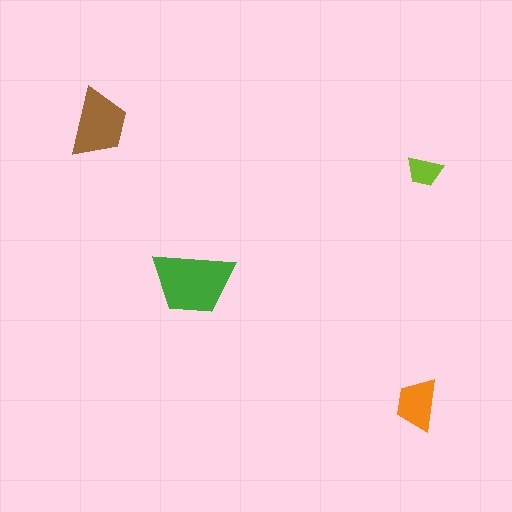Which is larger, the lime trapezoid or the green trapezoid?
The green one.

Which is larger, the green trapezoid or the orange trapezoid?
The green one.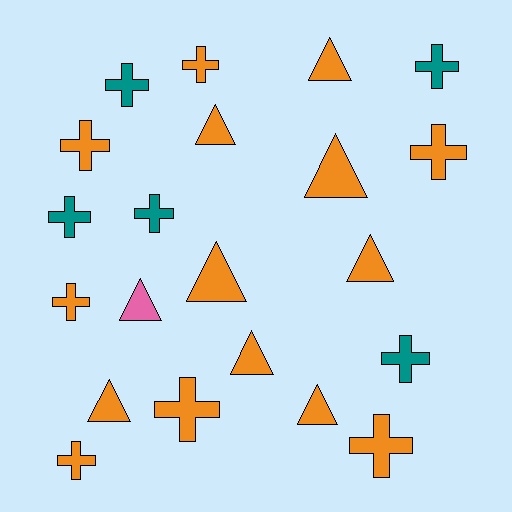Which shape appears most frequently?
Cross, with 12 objects.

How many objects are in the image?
There are 21 objects.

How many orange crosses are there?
There are 7 orange crosses.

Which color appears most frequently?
Orange, with 15 objects.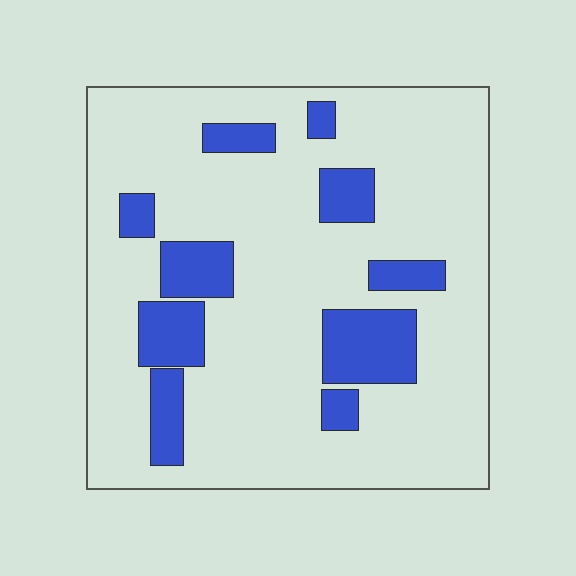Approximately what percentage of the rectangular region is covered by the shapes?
Approximately 20%.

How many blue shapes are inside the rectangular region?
10.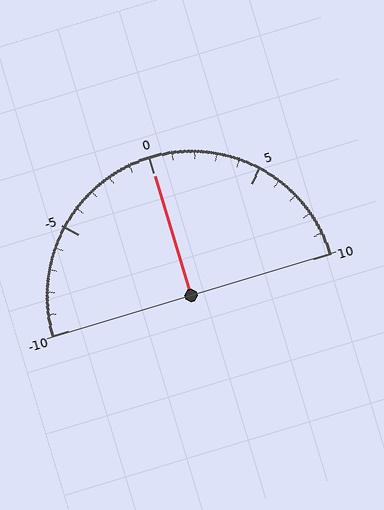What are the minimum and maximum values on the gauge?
The gauge ranges from -10 to 10.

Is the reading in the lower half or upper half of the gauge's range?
The reading is in the upper half of the range (-10 to 10).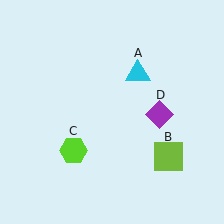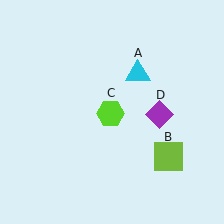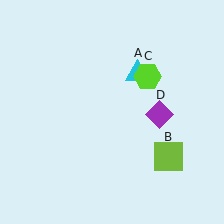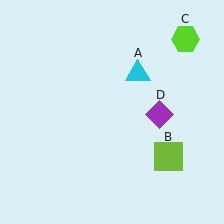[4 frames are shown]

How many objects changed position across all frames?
1 object changed position: lime hexagon (object C).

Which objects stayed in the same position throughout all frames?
Cyan triangle (object A) and lime square (object B) and purple diamond (object D) remained stationary.